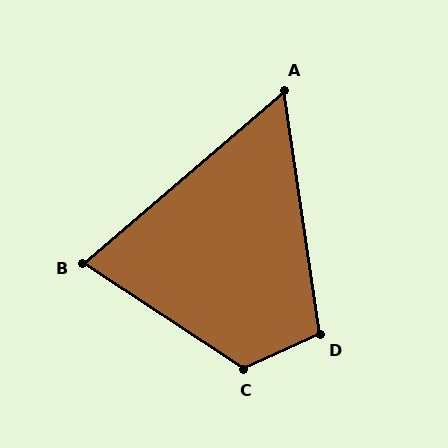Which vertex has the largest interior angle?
C, at approximately 122 degrees.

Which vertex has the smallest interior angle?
A, at approximately 58 degrees.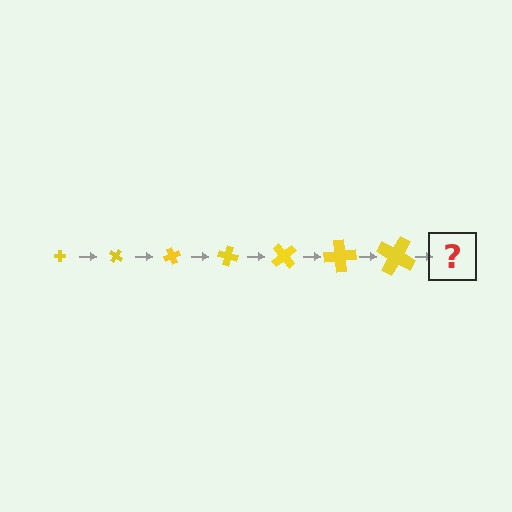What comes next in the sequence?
The next element should be a cross, larger than the previous one and rotated 245 degrees from the start.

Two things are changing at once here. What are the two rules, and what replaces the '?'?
The two rules are that the cross grows larger each step and it rotates 35 degrees each step. The '?' should be a cross, larger than the previous one and rotated 245 degrees from the start.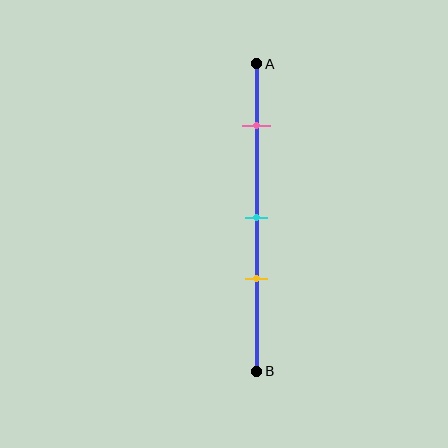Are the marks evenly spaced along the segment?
No, the marks are not evenly spaced.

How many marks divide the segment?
There are 3 marks dividing the segment.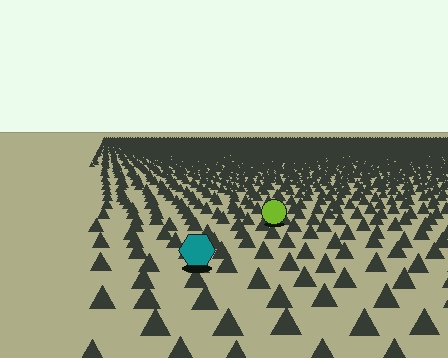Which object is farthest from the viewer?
The lime circle is farthest from the viewer. It appears smaller and the ground texture around it is denser.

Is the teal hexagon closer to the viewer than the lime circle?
Yes. The teal hexagon is closer — you can tell from the texture gradient: the ground texture is coarser near it.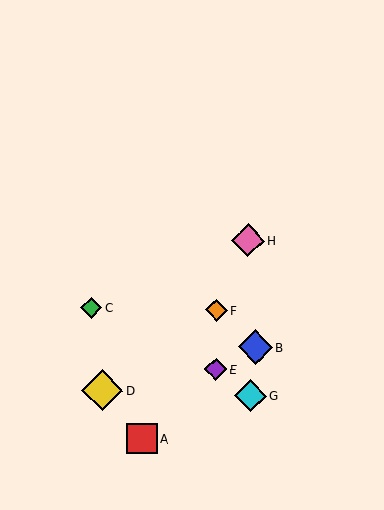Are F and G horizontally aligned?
No, F is at y≈310 and G is at y≈396.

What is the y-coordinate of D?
Object D is at y≈390.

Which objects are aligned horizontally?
Objects C, F are aligned horizontally.